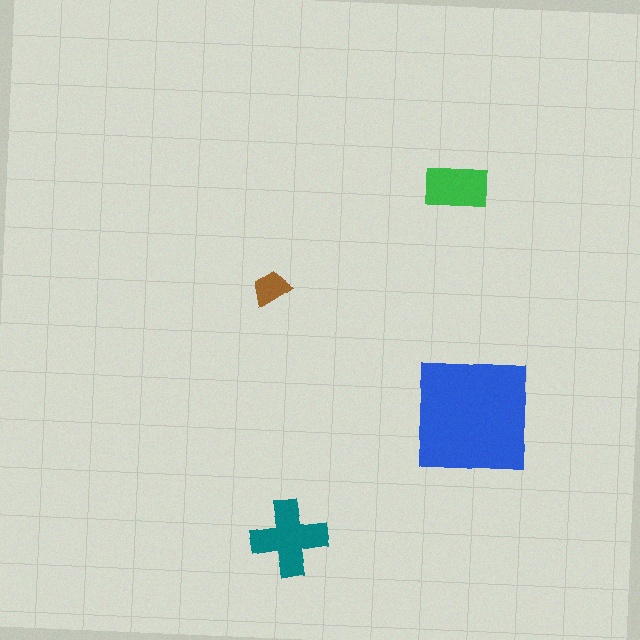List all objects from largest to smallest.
The blue square, the teal cross, the green rectangle, the brown trapezoid.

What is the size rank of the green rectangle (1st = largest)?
3rd.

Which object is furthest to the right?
The blue square is rightmost.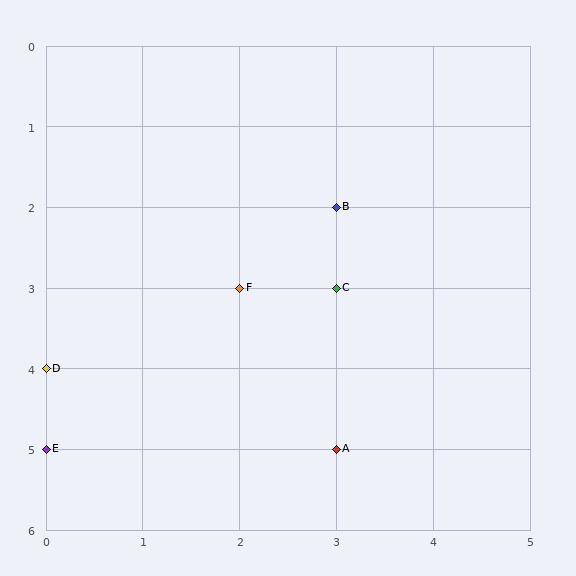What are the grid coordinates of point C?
Point C is at grid coordinates (3, 3).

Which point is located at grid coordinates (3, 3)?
Point C is at (3, 3).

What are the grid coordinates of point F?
Point F is at grid coordinates (2, 3).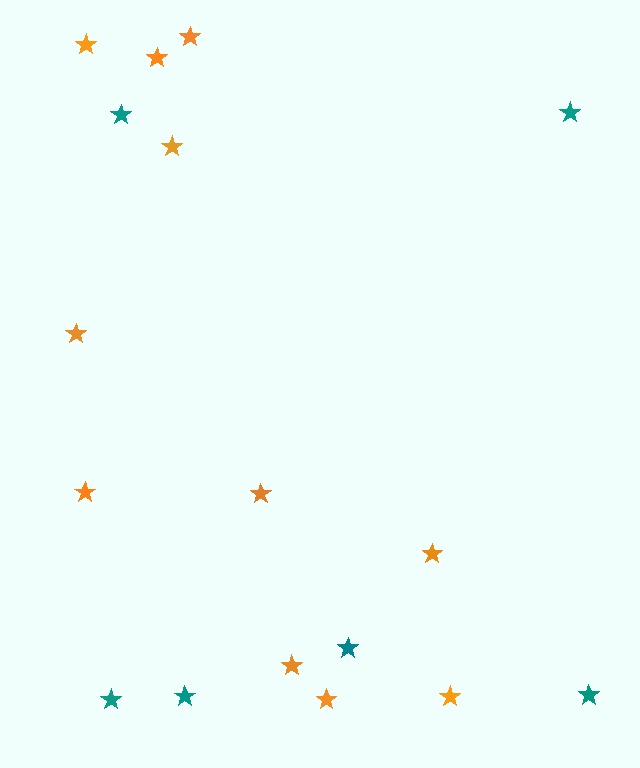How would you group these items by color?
There are 2 groups: one group of teal stars (6) and one group of orange stars (11).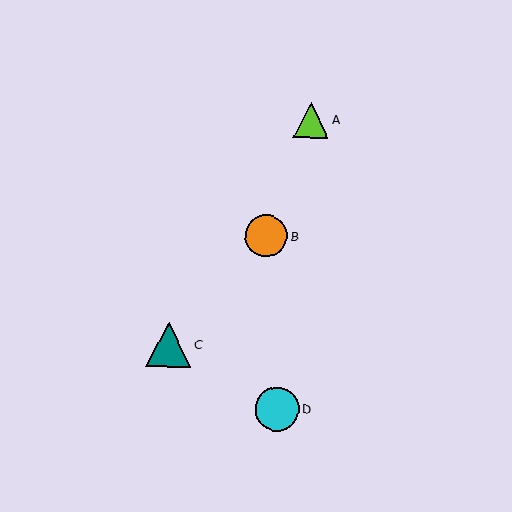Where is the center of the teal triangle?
The center of the teal triangle is at (169, 345).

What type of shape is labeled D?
Shape D is a cyan circle.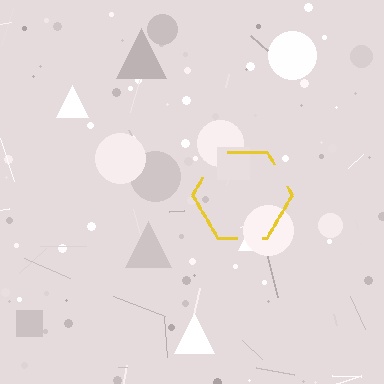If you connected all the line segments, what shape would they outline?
They would outline a hexagon.